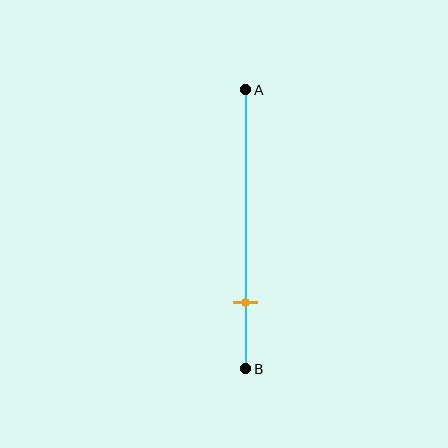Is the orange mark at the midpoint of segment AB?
No, the mark is at about 75% from A, not at the 50% midpoint.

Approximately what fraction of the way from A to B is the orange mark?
The orange mark is approximately 75% of the way from A to B.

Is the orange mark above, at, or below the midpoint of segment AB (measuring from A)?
The orange mark is below the midpoint of segment AB.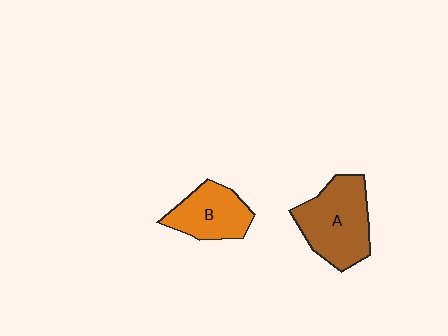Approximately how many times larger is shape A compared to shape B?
Approximately 1.4 times.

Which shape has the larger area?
Shape A (brown).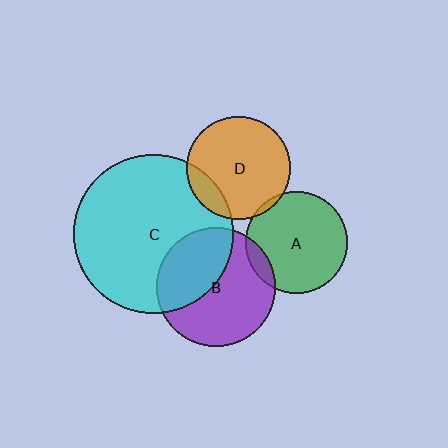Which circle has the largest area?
Circle C (cyan).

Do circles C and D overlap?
Yes.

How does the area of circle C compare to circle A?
Approximately 2.4 times.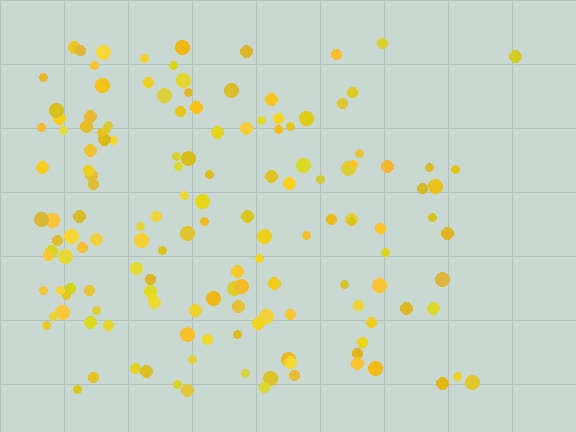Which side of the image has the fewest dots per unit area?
The right.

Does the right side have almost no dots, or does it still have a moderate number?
Still a moderate number, just noticeably fewer than the left.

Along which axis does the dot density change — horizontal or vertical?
Horizontal.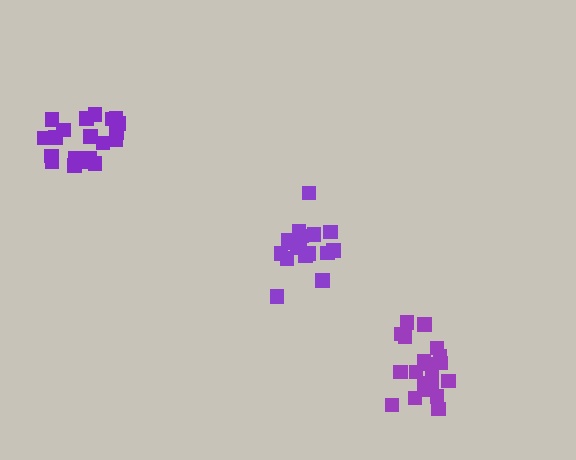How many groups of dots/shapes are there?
There are 3 groups.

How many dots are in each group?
Group 1: 20 dots, Group 2: 18 dots, Group 3: 20 dots (58 total).